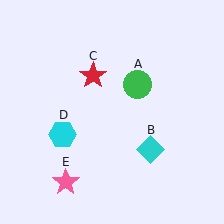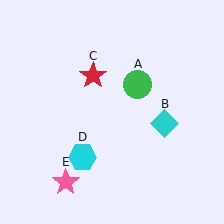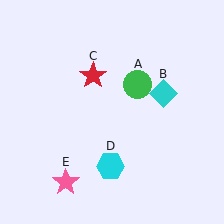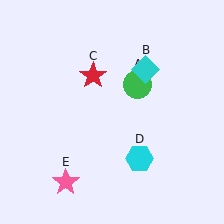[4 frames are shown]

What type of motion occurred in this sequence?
The cyan diamond (object B), cyan hexagon (object D) rotated counterclockwise around the center of the scene.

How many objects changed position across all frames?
2 objects changed position: cyan diamond (object B), cyan hexagon (object D).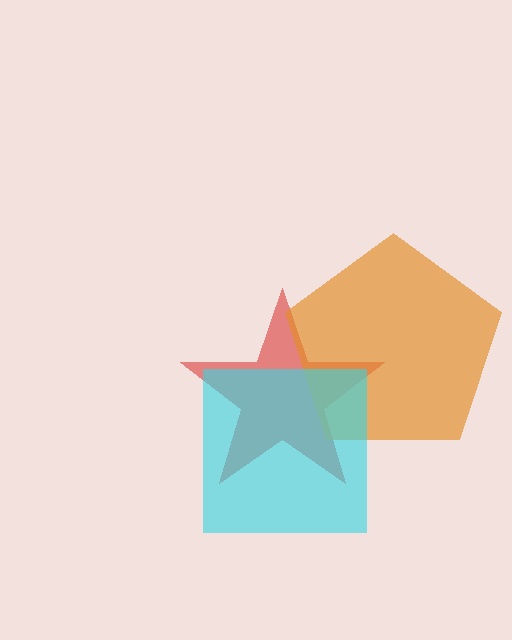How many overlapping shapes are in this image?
There are 3 overlapping shapes in the image.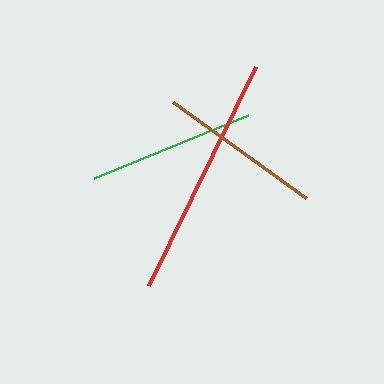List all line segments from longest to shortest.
From longest to shortest: red, green, brown.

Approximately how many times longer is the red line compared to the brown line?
The red line is approximately 1.5 times the length of the brown line.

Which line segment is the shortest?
The brown line is the shortest at approximately 164 pixels.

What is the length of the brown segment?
The brown segment is approximately 164 pixels long.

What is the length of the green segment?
The green segment is approximately 166 pixels long.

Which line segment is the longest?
The red line is the longest at approximately 244 pixels.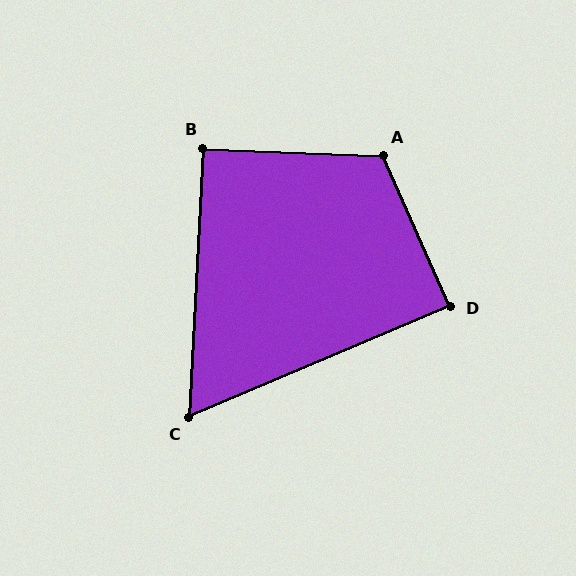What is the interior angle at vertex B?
Approximately 91 degrees (approximately right).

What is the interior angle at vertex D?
Approximately 89 degrees (approximately right).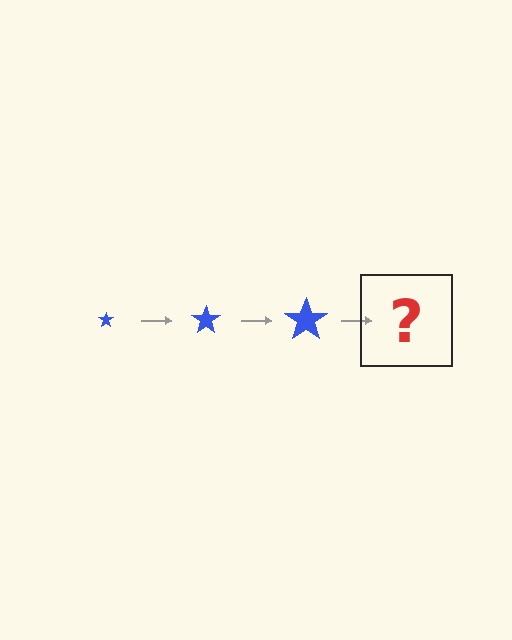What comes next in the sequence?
The next element should be a blue star, larger than the previous one.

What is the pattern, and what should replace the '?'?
The pattern is that the star gets progressively larger each step. The '?' should be a blue star, larger than the previous one.